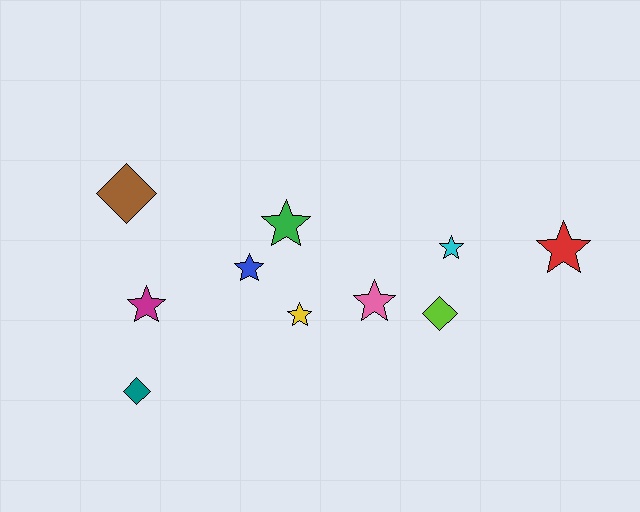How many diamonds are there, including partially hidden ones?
There are 3 diamonds.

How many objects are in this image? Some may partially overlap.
There are 10 objects.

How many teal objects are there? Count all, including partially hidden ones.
There is 1 teal object.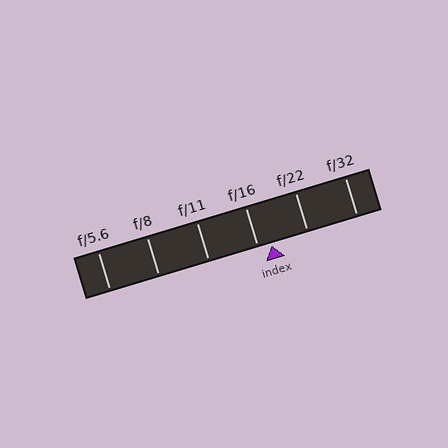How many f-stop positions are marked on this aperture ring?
There are 6 f-stop positions marked.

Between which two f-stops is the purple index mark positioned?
The index mark is between f/16 and f/22.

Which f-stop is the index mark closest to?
The index mark is closest to f/16.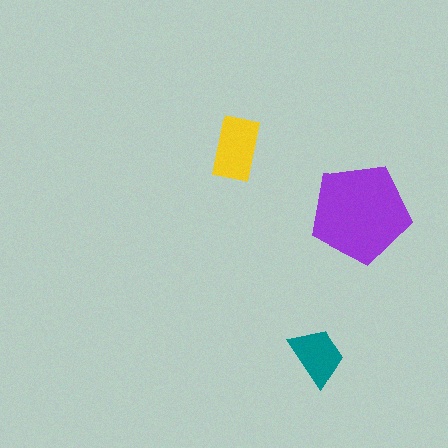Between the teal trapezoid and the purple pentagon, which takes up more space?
The purple pentagon.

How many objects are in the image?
There are 3 objects in the image.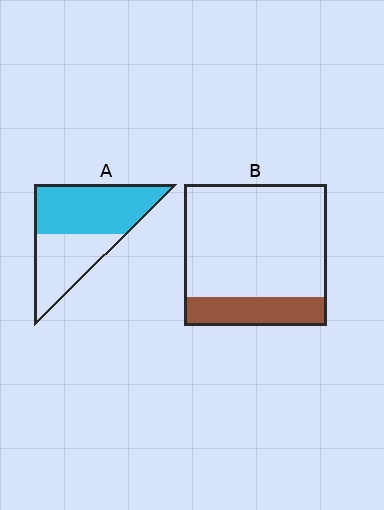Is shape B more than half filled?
No.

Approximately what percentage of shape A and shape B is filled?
A is approximately 60% and B is approximately 20%.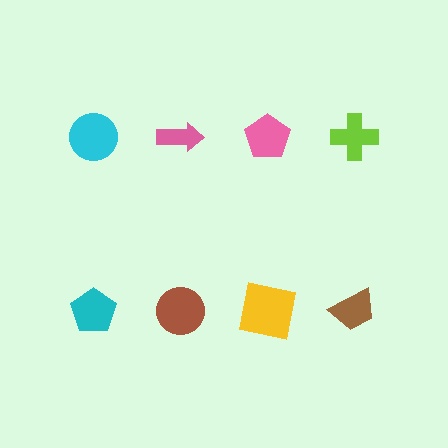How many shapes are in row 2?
4 shapes.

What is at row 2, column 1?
A cyan pentagon.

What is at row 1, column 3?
A pink pentagon.